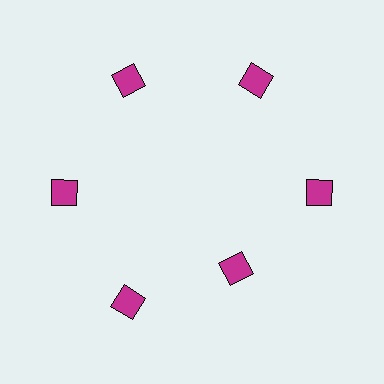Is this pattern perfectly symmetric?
No. The 6 magenta squares are arranged in a ring, but one element near the 5 o'clock position is pulled inward toward the center, breaking the 6-fold rotational symmetry.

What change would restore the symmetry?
The symmetry would be restored by moving it outward, back onto the ring so that all 6 squares sit at equal angles and equal distance from the center.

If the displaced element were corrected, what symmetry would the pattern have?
It would have 6-fold rotational symmetry — the pattern would map onto itself every 60 degrees.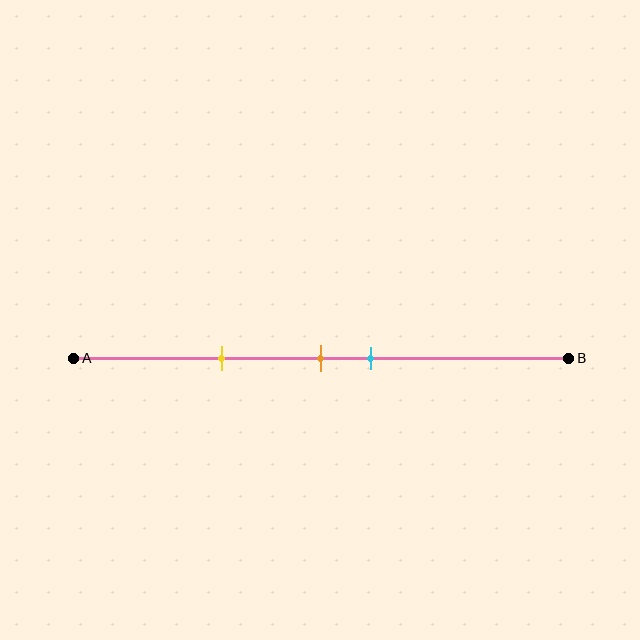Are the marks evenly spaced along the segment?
No, the marks are not evenly spaced.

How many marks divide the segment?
There are 3 marks dividing the segment.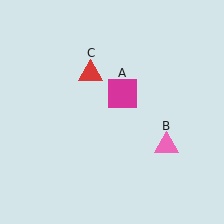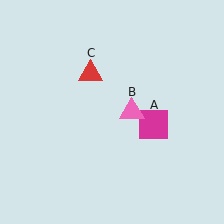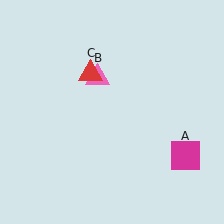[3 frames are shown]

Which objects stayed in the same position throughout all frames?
Red triangle (object C) remained stationary.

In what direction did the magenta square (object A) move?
The magenta square (object A) moved down and to the right.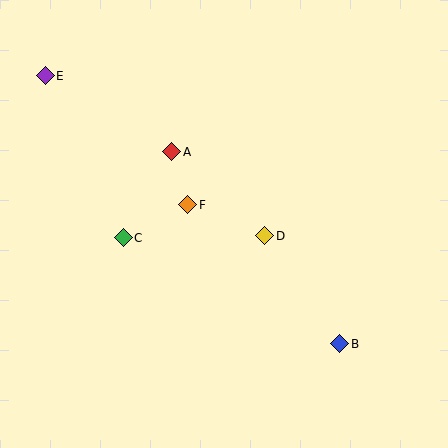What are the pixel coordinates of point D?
Point D is at (265, 236).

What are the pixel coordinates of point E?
Point E is at (45, 76).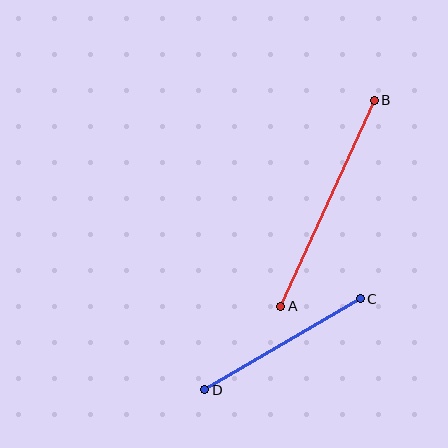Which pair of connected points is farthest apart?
Points A and B are farthest apart.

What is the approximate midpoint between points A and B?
The midpoint is at approximately (328, 203) pixels.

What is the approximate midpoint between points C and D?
The midpoint is at approximately (283, 344) pixels.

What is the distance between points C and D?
The distance is approximately 180 pixels.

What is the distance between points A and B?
The distance is approximately 226 pixels.